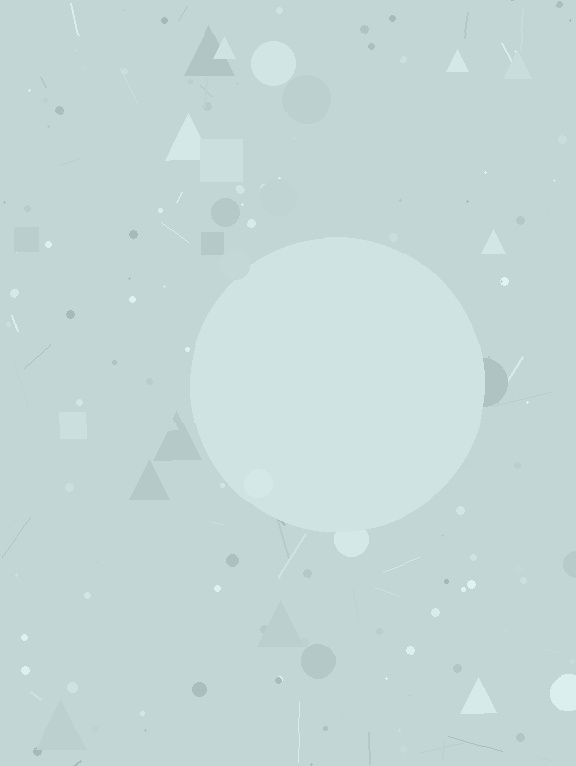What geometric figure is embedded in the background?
A circle is embedded in the background.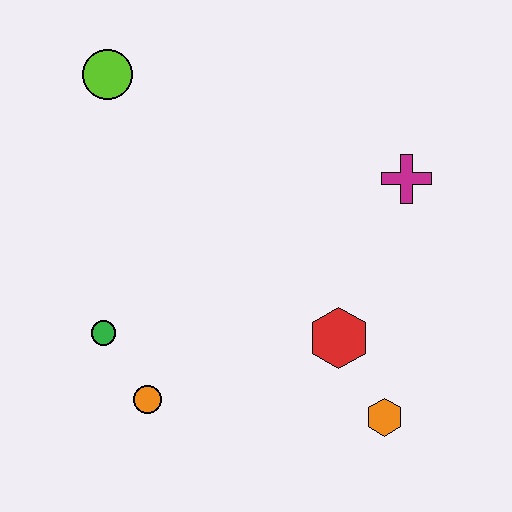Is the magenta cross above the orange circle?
Yes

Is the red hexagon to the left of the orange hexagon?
Yes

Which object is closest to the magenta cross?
The red hexagon is closest to the magenta cross.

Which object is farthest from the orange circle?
The magenta cross is farthest from the orange circle.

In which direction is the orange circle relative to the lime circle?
The orange circle is below the lime circle.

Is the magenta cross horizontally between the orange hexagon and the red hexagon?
No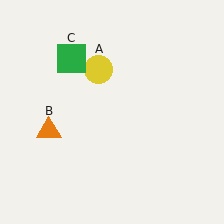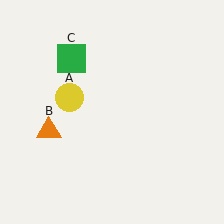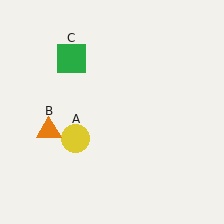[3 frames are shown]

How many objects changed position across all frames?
1 object changed position: yellow circle (object A).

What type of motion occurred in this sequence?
The yellow circle (object A) rotated counterclockwise around the center of the scene.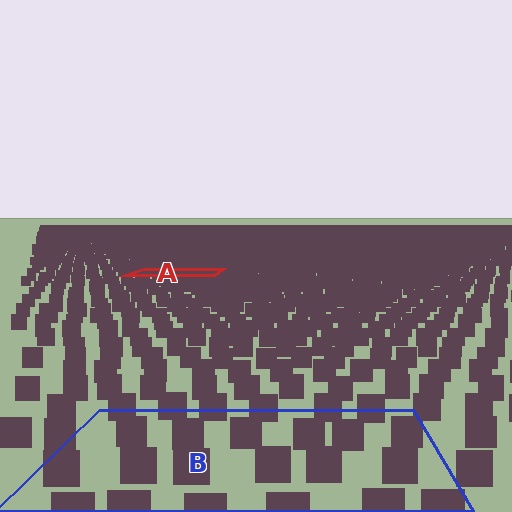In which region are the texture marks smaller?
The texture marks are smaller in region A, because it is farther away.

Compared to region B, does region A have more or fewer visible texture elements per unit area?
Region A has more texture elements per unit area — they are packed more densely because it is farther away.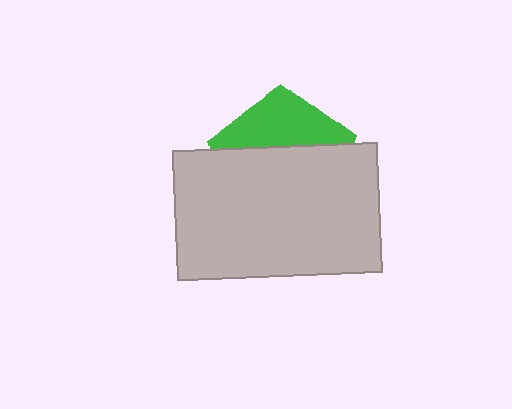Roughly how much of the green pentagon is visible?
A small part of it is visible (roughly 36%).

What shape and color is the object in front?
The object in front is a light gray rectangle.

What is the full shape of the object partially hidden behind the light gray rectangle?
The partially hidden object is a green pentagon.